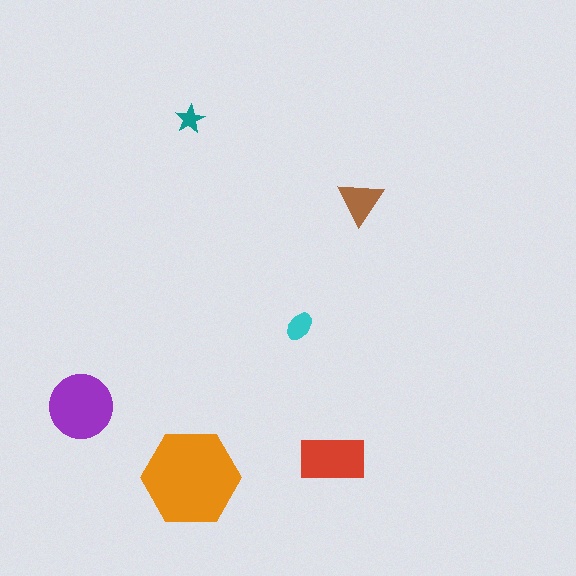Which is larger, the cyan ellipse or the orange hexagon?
The orange hexagon.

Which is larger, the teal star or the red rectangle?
The red rectangle.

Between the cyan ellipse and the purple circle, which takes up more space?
The purple circle.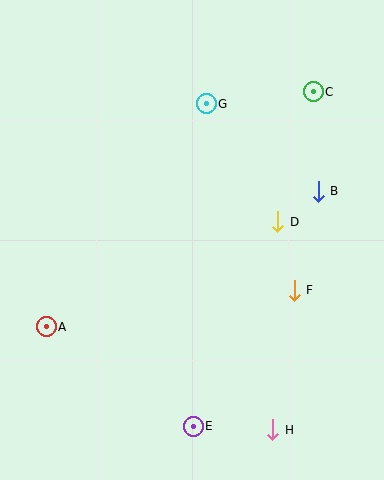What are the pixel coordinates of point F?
Point F is at (294, 291).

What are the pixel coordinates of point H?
Point H is at (273, 430).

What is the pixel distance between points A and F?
The distance between A and F is 250 pixels.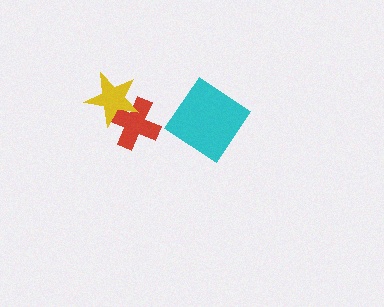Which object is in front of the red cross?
The yellow star is in front of the red cross.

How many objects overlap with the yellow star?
1 object overlaps with the yellow star.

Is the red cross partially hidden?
Yes, it is partially covered by another shape.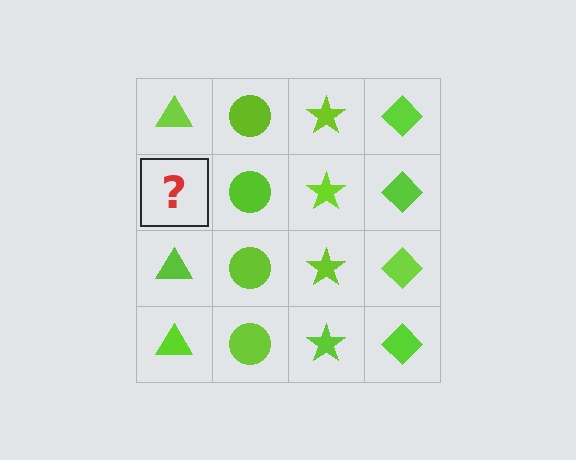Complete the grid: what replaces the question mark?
The question mark should be replaced with a lime triangle.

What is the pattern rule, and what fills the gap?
The rule is that each column has a consistent shape. The gap should be filled with a lime triangle.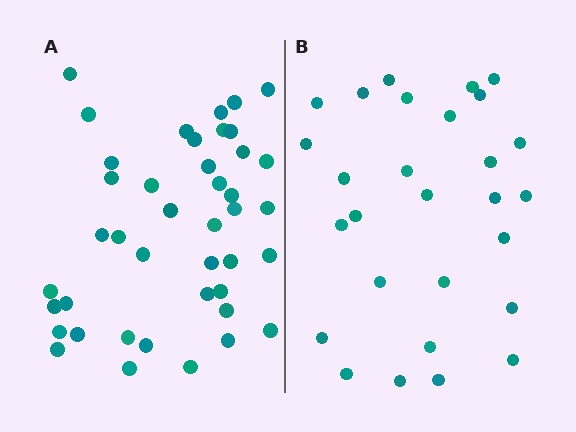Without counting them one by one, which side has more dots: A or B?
Region A (the left region) has more dots.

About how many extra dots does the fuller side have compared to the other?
Region A has approximately 15 more dots than region B.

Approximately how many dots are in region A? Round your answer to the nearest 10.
About 40 dots. (The exact count is 42, which rounds to 40.)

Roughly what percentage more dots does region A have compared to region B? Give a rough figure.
About 50% more.